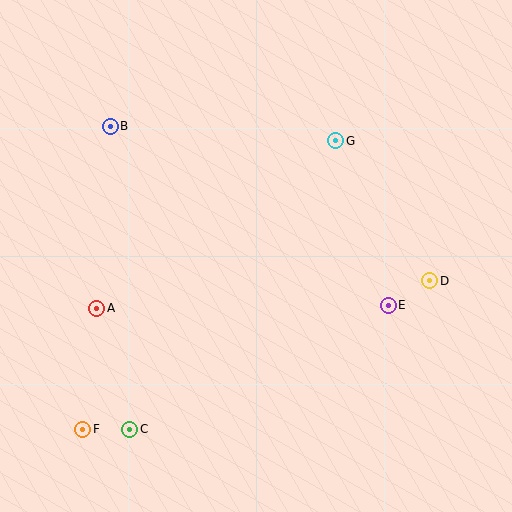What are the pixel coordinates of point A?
Point A is at (97, 308).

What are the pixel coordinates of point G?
Point G is at (336, 141).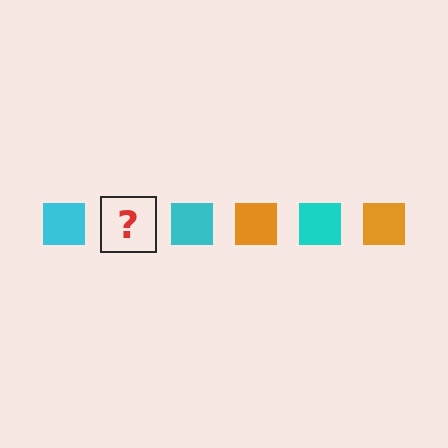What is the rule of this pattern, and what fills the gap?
The rule is that the pattern cycles through cyan, orange squares. The gap should be filled with an orange square.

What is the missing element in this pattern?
The missing element is an orange square.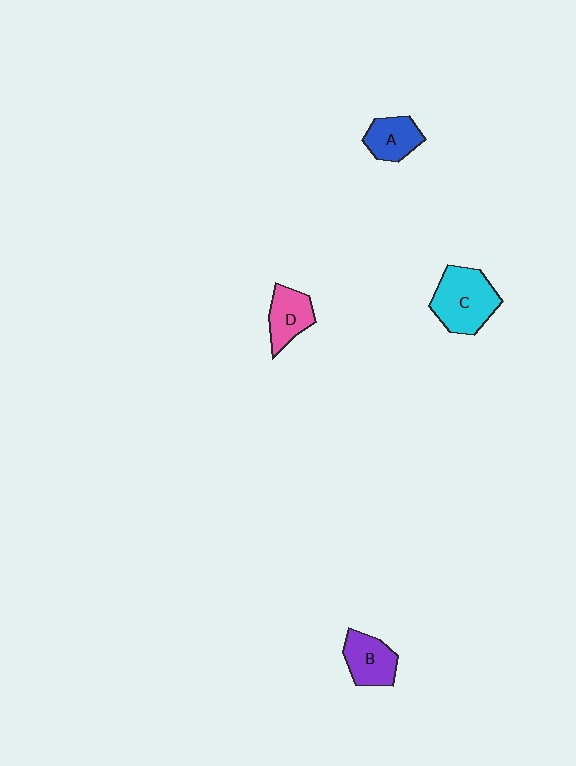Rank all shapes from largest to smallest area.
From largest to smallest: C (cyan), B (purple), D (pink), A (blue).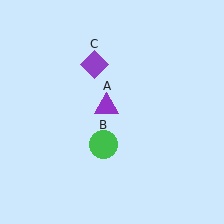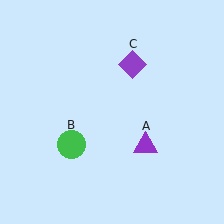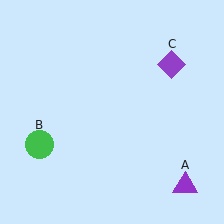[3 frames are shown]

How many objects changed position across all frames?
3 objects changed position: purple triangle (object A), green circle (object B), purple diamond (object C).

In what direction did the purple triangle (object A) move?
The purple triangle (object A) moved down and to the right.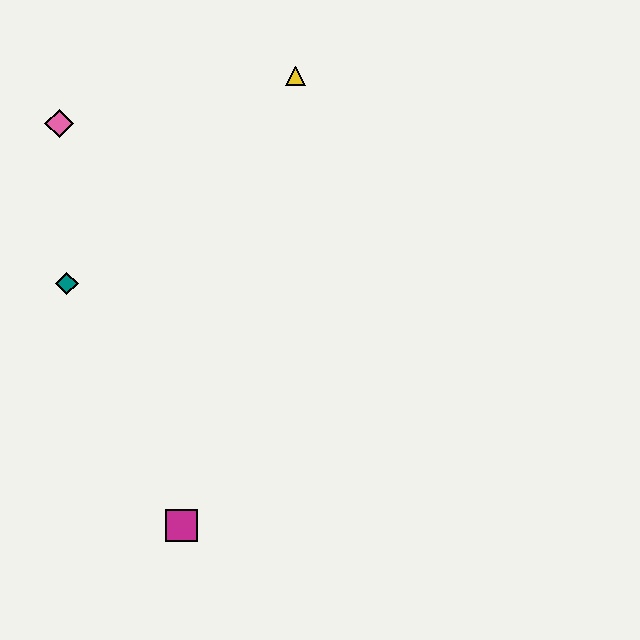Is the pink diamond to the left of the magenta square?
Yes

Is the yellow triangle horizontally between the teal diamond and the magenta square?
No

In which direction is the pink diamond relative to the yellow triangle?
The pink diamond is to the left of the yellow triangle.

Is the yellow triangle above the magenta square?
Yes